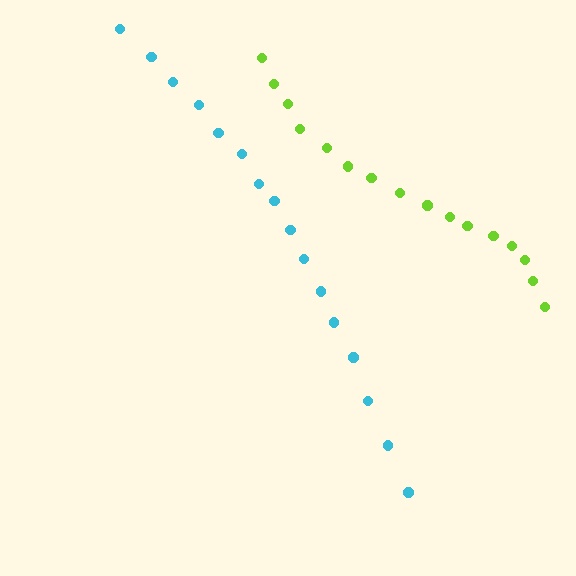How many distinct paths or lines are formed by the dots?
There are 2 distinct paths.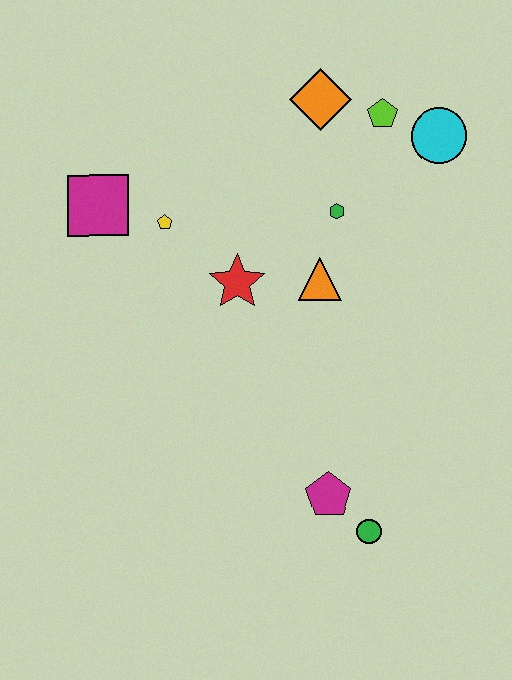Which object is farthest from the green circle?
The orange diamond is farthest from the green circle.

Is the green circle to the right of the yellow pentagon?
Yes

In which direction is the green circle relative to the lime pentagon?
The green circle is below the lime pentagon.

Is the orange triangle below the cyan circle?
Yes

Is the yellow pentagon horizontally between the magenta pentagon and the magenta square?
Yes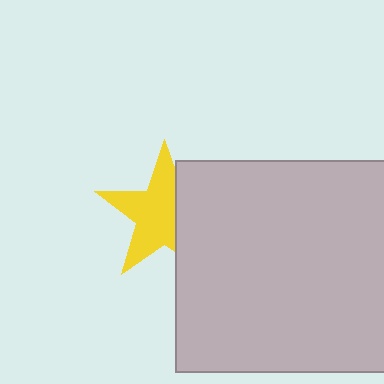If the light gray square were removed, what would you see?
You would see the complete yellow star.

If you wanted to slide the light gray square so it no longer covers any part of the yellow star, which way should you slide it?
Slide it right — that is the most direct way to separate the two shapes.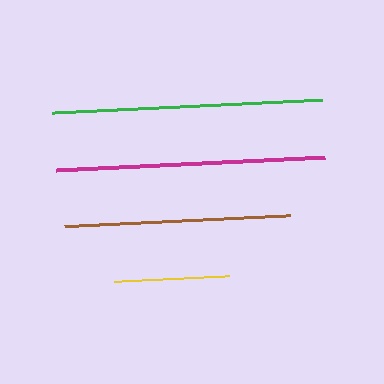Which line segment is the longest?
The green line is the longest at approximately 270 pixels.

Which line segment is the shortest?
The yellow line is the shortest at approximately 115 pixels.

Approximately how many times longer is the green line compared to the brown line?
The green line is approximately 1.2 times the length of the brown line.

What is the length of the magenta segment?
The magenta segment is approximately 268 pixels long.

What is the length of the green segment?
The green segment is approximately 270 pixels long.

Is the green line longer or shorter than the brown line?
The green line is longer than the brown line.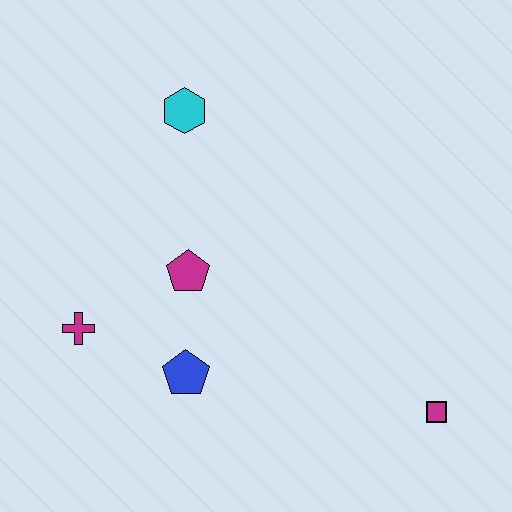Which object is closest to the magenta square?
The blue pentagon is closest to the magenta square.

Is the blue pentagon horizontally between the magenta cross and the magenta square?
Yes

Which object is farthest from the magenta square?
The cyan hexagon is farthest from the magenta square.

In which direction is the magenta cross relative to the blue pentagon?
The magenta cross is to the left of the blue pentagon.